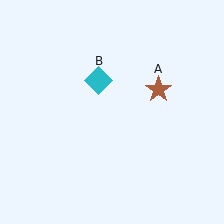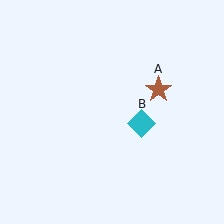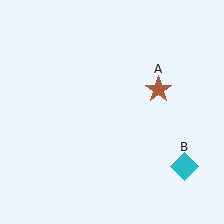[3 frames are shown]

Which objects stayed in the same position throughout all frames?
Brown star (object A) remained stationary.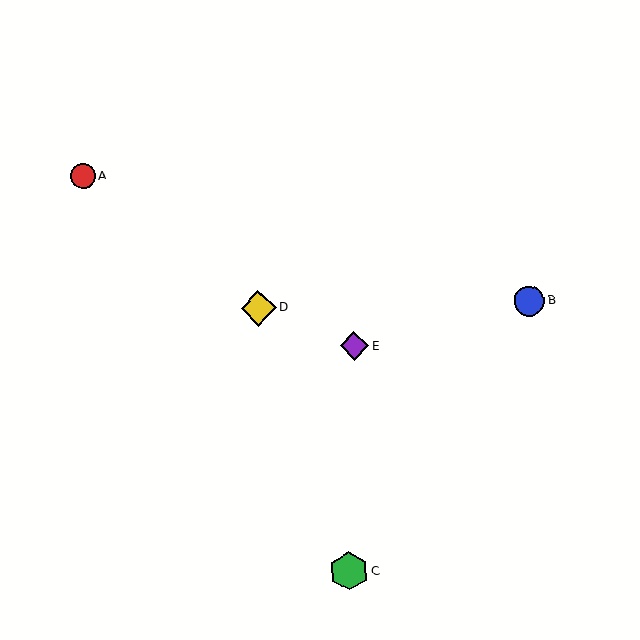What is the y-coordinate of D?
Object D is at y≈308.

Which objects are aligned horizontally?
Objects B, D are aligned horizontally.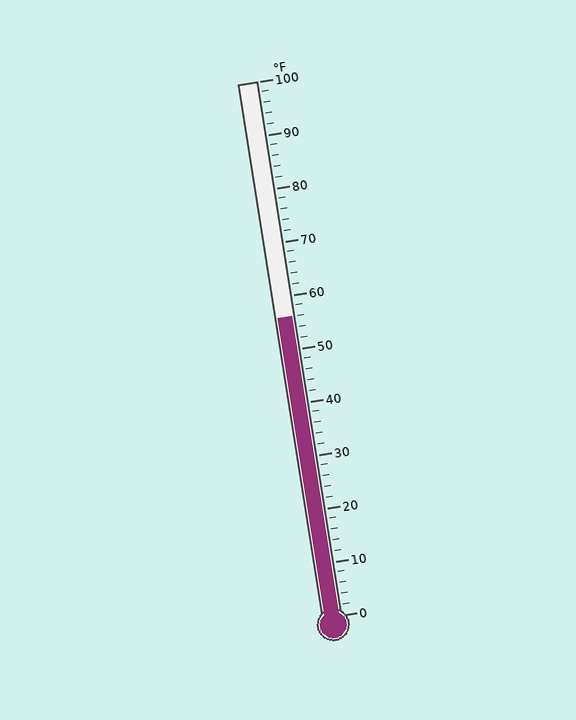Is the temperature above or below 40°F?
The temperature is above 40°F.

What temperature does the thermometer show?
The thermometer shows approximately 56°F.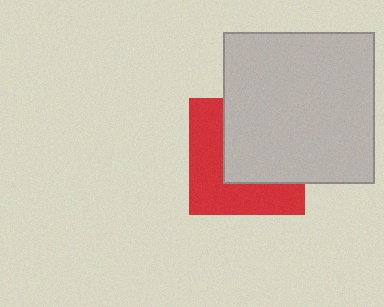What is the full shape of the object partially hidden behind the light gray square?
The partially hidden object is a red square.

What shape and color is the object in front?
The object in front is a light gray square.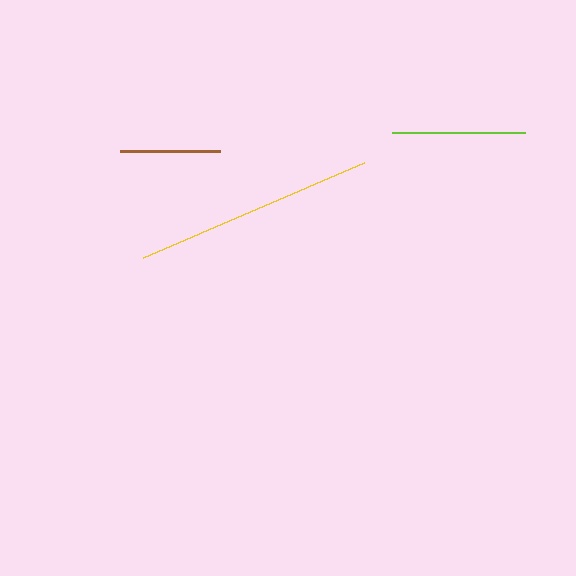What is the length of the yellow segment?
The yellow segment is approximately 241 pixels long.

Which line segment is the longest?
The yellow line is the longest at approximately 241 pixels.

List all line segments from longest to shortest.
From longest to shortest: yellow, lime, brown.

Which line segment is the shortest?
The brown line is the shortest at approximately 100 pixels.